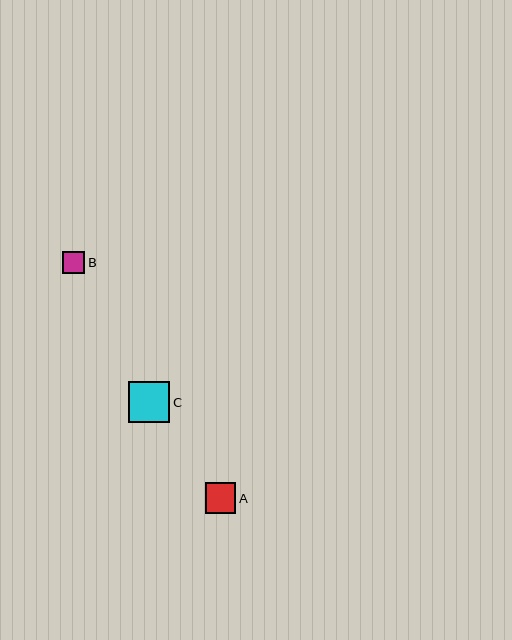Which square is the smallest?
Square B is the smallest with a size of approximately 22 pixels.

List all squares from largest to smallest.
From largest to smallest: C, A, B.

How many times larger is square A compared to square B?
Square A is approximately 1.4 times the size of square B.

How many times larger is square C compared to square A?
Square C is approximately 1.4 times the size of square A.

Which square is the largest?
Square C is the largest with a size of approximately 41 pixels.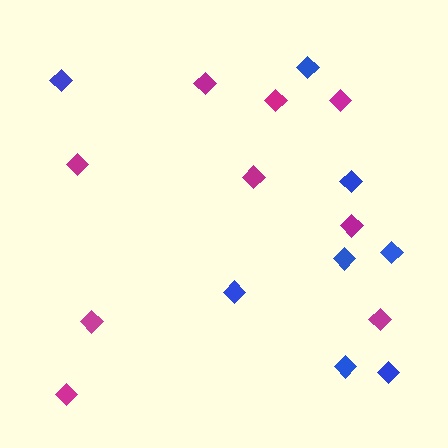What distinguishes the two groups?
There are 2 groups: one group of blue diamonds (8) and one group of magenta diamonds (9).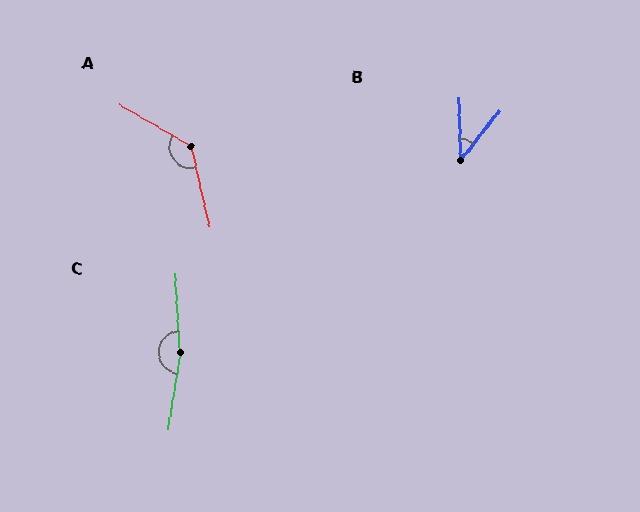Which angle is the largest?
C, at approximately 167 degrees.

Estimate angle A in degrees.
Approximately 133 degrees.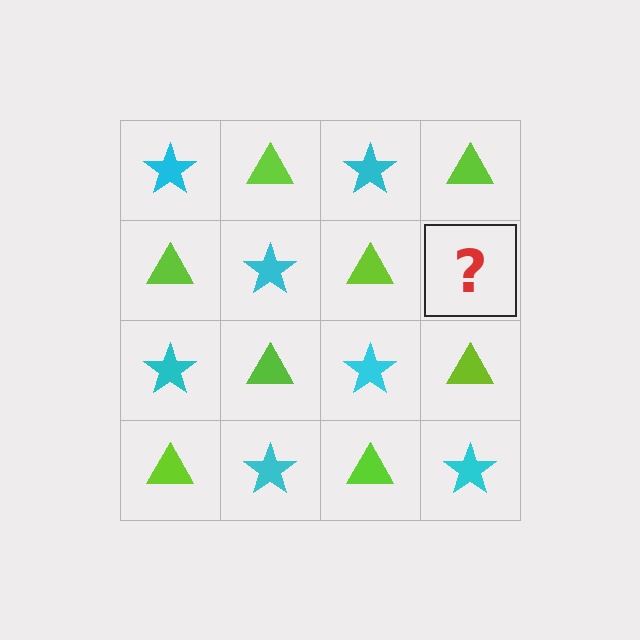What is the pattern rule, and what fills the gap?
The rule is that it alternates cyan star and lime triangle in a checkerboard pattern. The gap should be filled with a cyan star.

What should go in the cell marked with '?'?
The missing cell should contain a cyan star.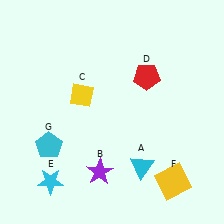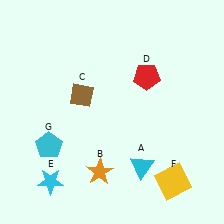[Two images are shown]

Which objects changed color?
B changed from purple to orange. C changed from yellow to brown.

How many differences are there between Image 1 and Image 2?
There are 2 differences between the two images.